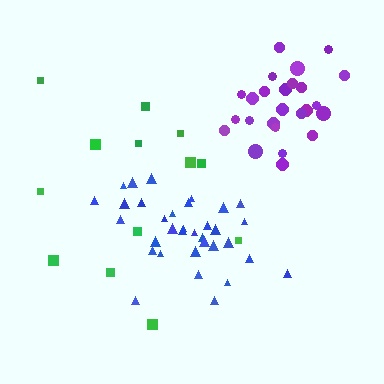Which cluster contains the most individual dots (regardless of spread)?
Blue (34).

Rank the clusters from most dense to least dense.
purple, blue, green.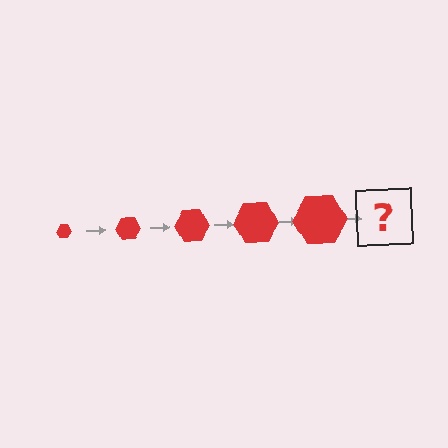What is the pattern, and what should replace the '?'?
The pattern is that the hexagon gets progressively larger each step. The '?' should be a red hexagon, larger than the previous one.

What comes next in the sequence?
The next element should be a red hexagon, larger than the previous one.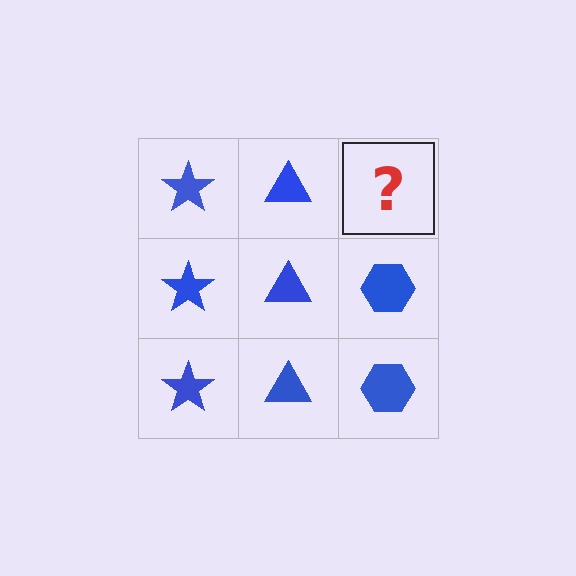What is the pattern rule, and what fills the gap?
The rule is that each column has a consistent shape. The gap should be filled with a blue hexagon.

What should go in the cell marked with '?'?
The missing cell should contain a blue hexagon.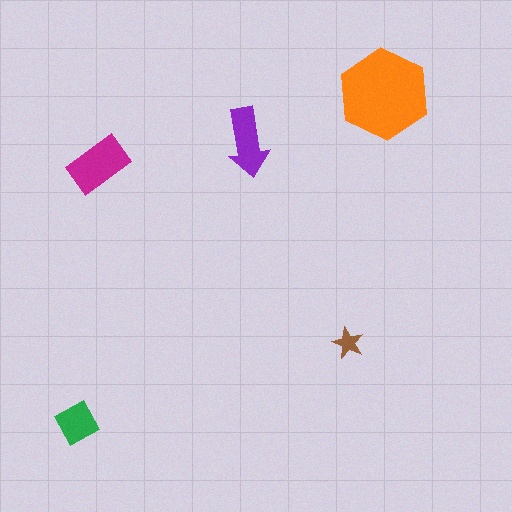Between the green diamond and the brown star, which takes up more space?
The green diamond.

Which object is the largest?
The orange hexagon.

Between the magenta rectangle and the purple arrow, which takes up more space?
The magenta rectangle.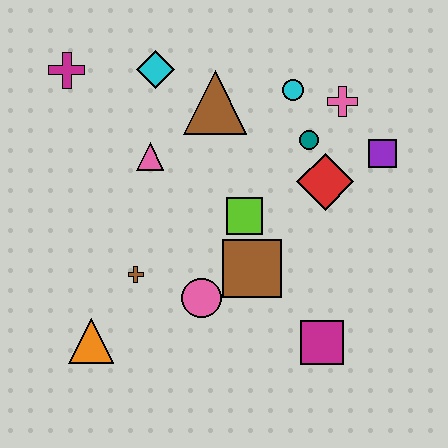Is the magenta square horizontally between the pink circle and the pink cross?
Yes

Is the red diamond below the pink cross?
Yes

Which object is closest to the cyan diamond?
The brown triangle is closest to the cyan diamond.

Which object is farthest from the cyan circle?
The orange triangle is farthest from the cyan circle.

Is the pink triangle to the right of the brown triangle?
No